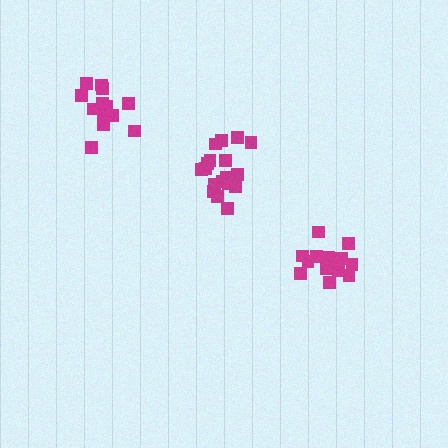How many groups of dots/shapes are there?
There are 3 groups.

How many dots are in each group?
Group 1: 18 dots, Group 2: 15 dots, Group 3: 13 dots (46 total).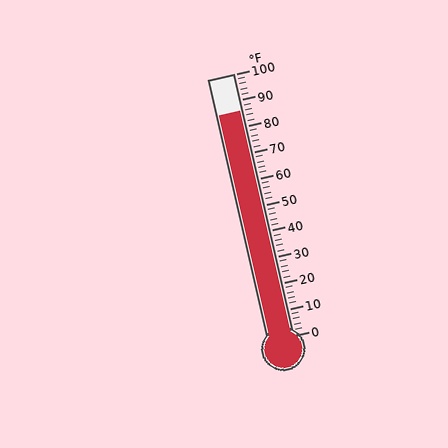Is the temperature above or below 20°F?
The temperature is above 20°F.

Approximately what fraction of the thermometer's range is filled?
The thermometer is filled to approximately 85% of its range.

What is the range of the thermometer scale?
The thermometer scale ranges from 0°F to 100°F.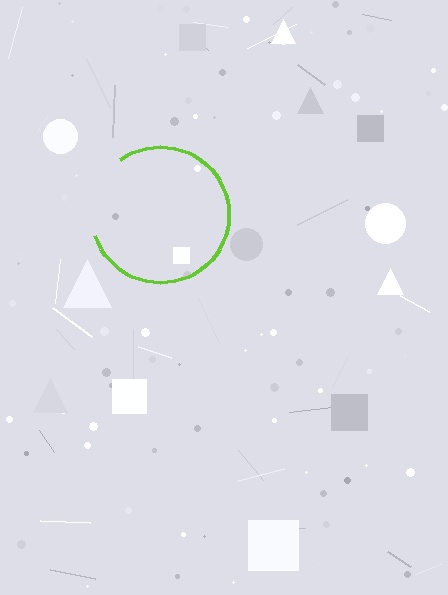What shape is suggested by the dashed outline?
The dashed outline suggests a circle.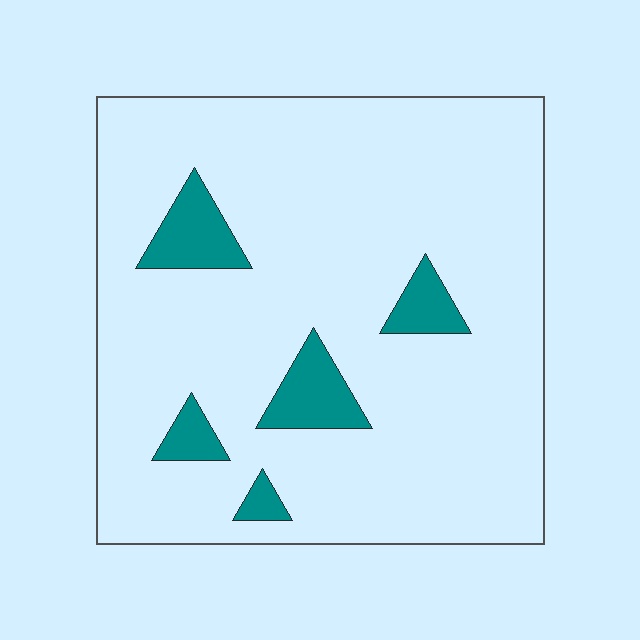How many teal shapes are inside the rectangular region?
5.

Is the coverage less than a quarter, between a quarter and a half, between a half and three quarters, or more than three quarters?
Less than a quarter.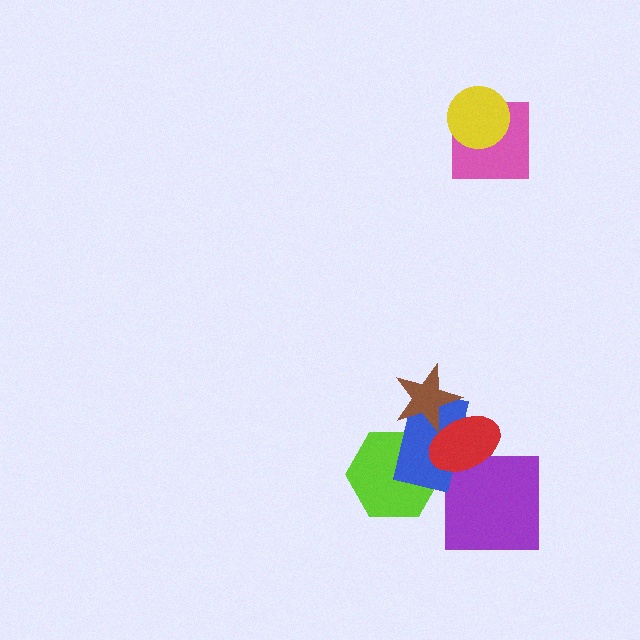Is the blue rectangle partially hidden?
Yes, it is partially covered by another shape.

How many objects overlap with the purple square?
1 object overlaps with the purple square.